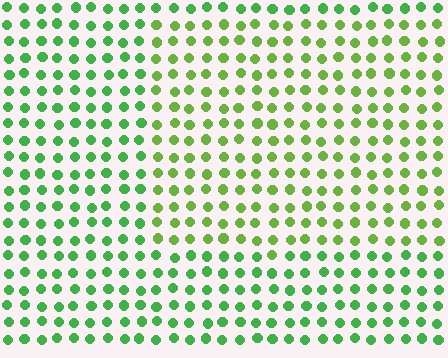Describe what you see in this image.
The image is filled with small green elements in a uniform arrangement. A rectangle-shaped region is visible where the elements are tinted to a slightly different hue, forming a subtle color boundary.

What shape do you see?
I see a rectangle.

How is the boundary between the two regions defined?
The boundary is defined purely by a slight shift in hue (about 27 degrees). Spacing, size, and orientation are identical on both sides.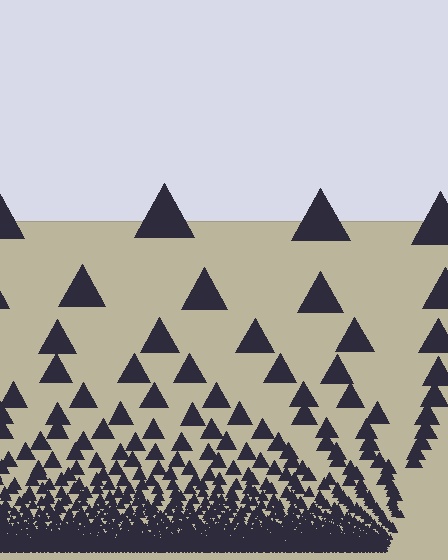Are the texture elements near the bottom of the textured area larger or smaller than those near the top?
Smaller. The gradient is inverted — elements near the bottom are smaller and denser.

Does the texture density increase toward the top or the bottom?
Density increases toward the bottom.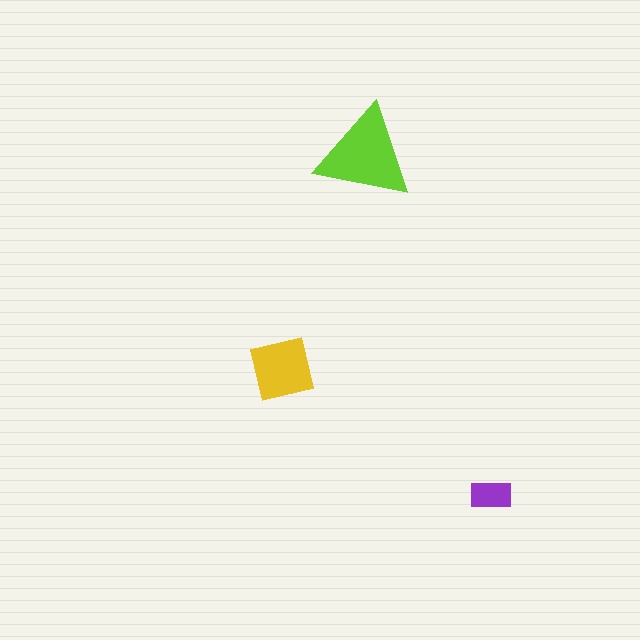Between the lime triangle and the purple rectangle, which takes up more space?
The lime triangle.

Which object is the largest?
The lime triangle.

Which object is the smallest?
The purple rectangle.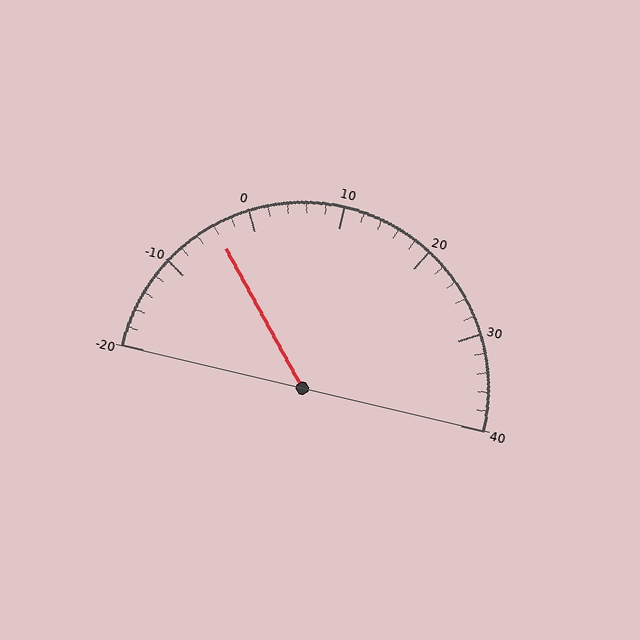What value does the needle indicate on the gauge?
The needle indicates approximately -4.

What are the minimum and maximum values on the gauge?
The gauge ranges from -20 to 40.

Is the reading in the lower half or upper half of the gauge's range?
The reading is in the lower half of the range (-20 to 40).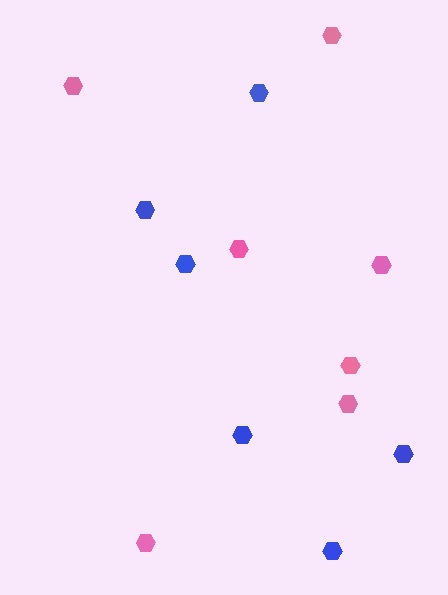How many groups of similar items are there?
There are 2 groups: one group of pink hexagons (7) and one group of blue hexagons (6).